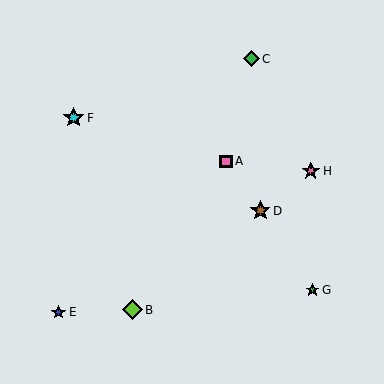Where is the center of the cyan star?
The center of the cyan star is at (74, 118).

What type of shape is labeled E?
Shape E is a blue star.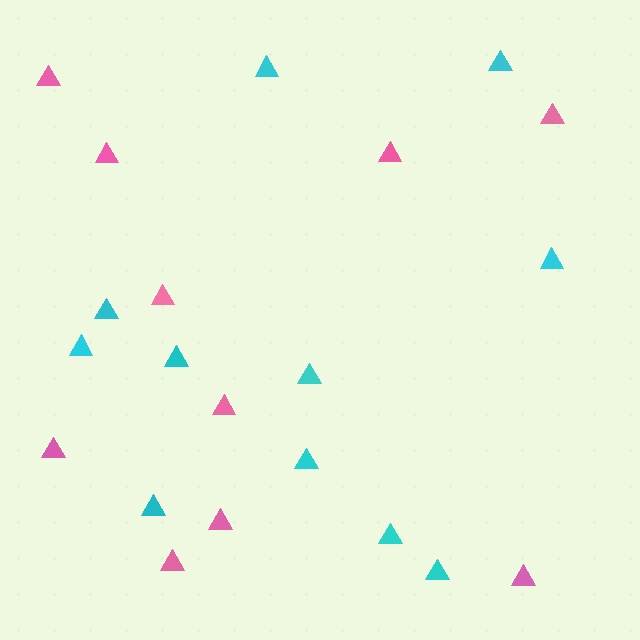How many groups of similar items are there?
There are 2 groups: one group of pink triangles (10) and one group of cyan triangles (11).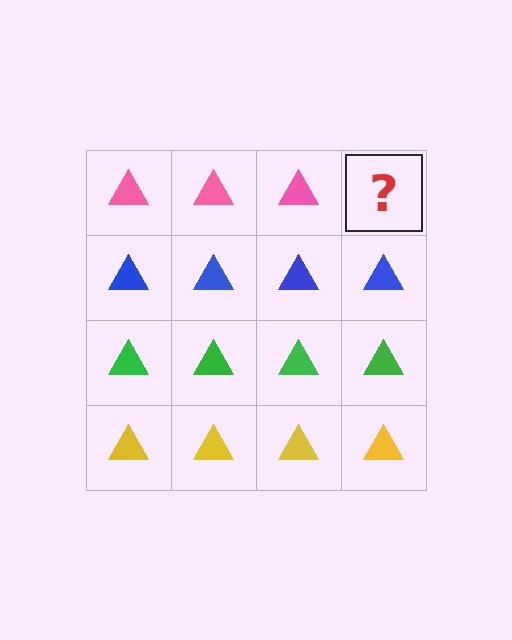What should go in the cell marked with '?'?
The missing cell should contain a pink triangle.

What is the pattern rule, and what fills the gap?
The rule is that each row has a consistent color. The gap should be filled with a pink triangle.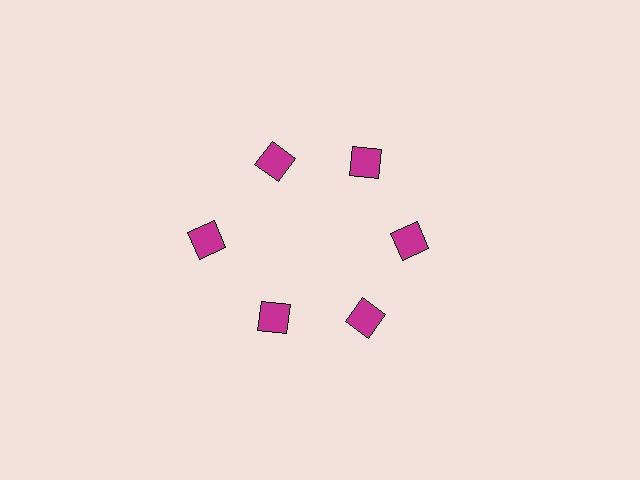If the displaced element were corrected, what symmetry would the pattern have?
It would have 6-fold rotational symmetry — the pattern would map onto itself every 60 degrees.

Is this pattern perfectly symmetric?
No. The 6 magenta squares are arranged in a ring, but one element near the 9 o'clock position is pushed outward from the center, breaking the 6-fold rotational symmetry.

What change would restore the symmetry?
The symmetry would be restored by moving it inward, back onto the ring so that all 6 squares sit at equal angles and equal distance from the center.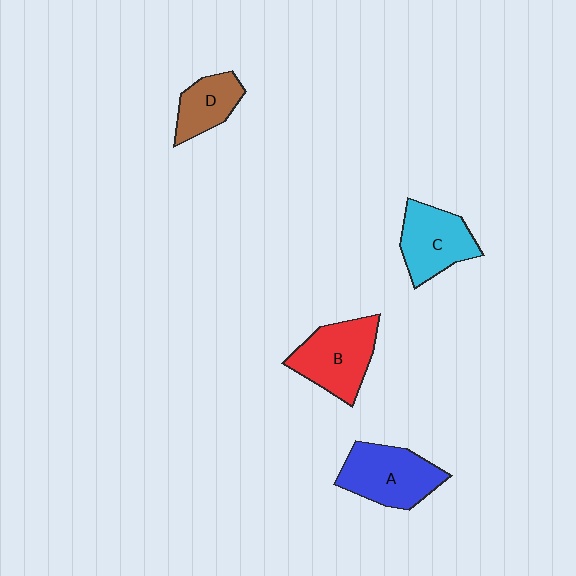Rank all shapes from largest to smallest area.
From largest to smallest: A (blue), B (red), C (cyan), D (brown).